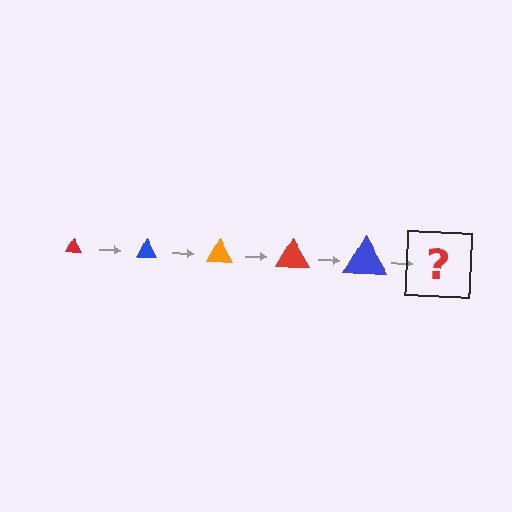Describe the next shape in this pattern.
It should be an orange triangle, larger than the previous one.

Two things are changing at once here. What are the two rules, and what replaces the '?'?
The two rules are that the triangle grows larger each step and the color cycles through red, blue, and orange. The '?' should be an orange triangle, larger than the previous one.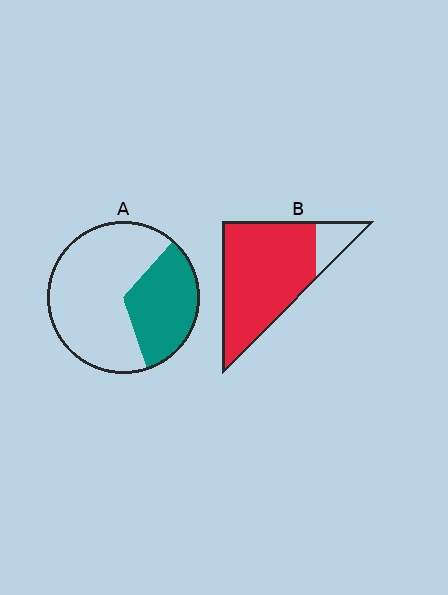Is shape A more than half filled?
No.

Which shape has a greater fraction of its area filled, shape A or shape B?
Shape B.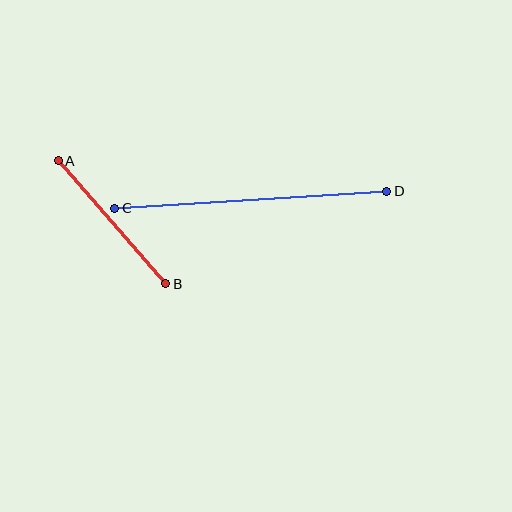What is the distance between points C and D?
The distance is approximately 272 pixels.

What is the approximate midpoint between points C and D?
The midpoint is at approximately (251, 200) pixels.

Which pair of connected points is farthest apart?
Points C and D are farthest apart.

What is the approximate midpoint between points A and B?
The midpoint is at approximately (112, 222) pixels.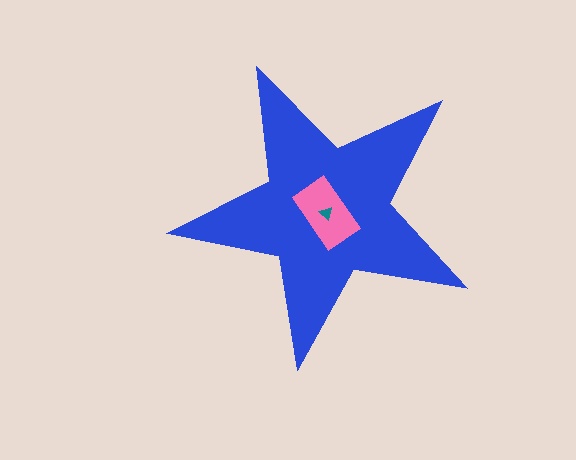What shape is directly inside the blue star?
The pink rectangle.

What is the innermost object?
The teal triangle.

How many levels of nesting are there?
3.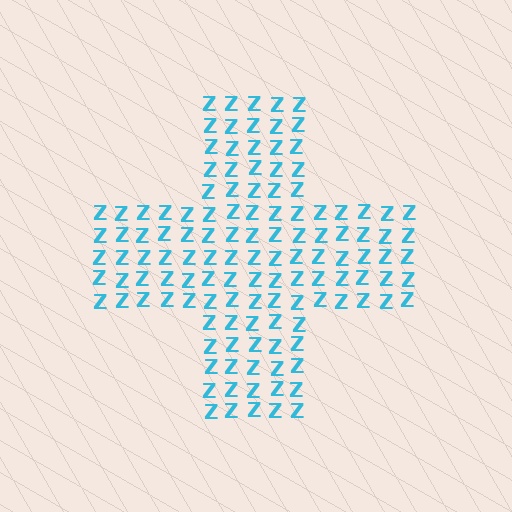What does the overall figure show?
The overall figure shows a cross.